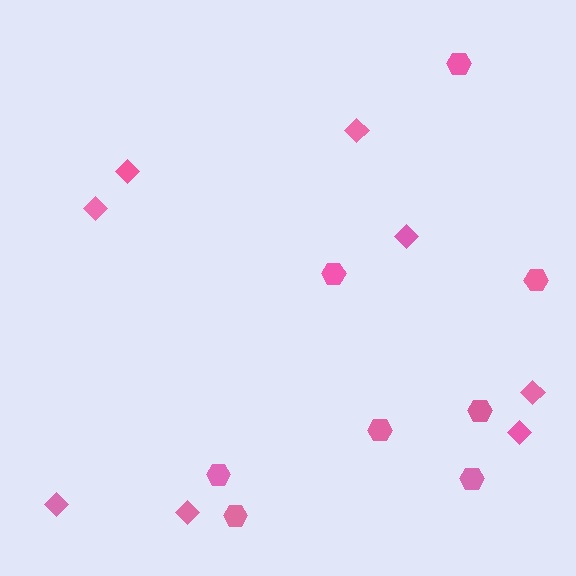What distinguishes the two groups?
There are 2 groups: one group of hexagons (8) and one group of diamonds (8).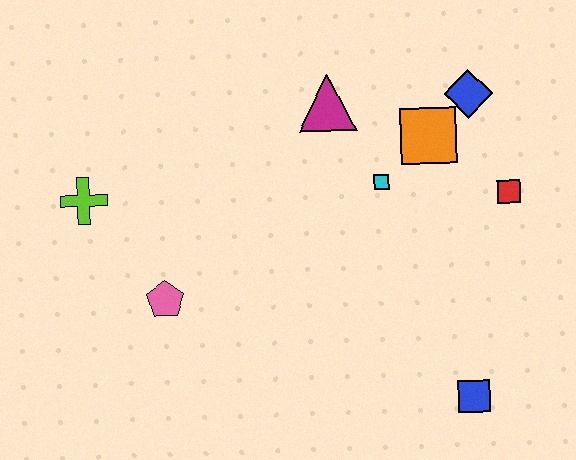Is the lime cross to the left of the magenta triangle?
Yes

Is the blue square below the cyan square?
Yes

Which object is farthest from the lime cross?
The blue square is farthest from the lime cross.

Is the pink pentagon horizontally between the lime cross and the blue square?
Yes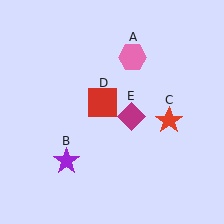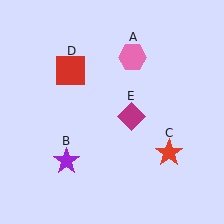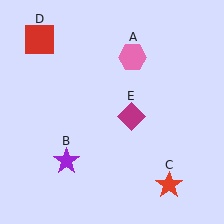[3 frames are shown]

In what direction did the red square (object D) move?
The red square (object D) moved up and to the left.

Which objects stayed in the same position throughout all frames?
Pink hexagon (object A) and purple star (object B) and magenta diamond (object E) remained stationary.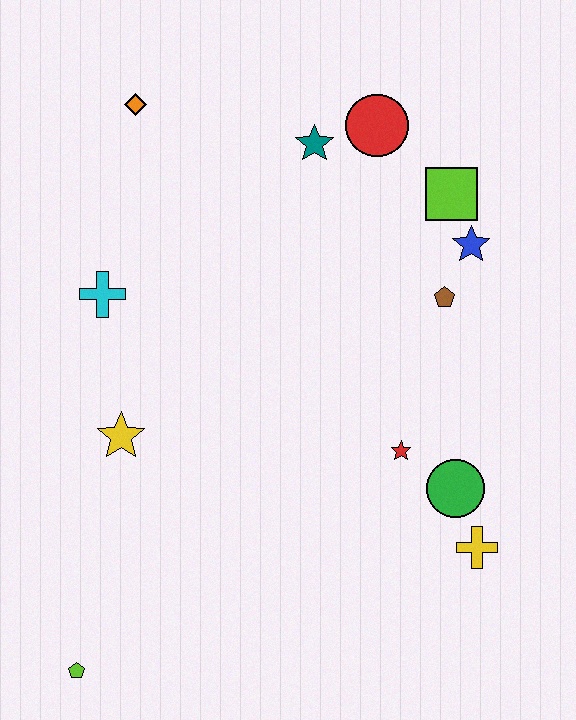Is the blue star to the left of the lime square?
No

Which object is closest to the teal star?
The red circle is closest to the teal star.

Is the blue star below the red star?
No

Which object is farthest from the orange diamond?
The lime pentagon is farthest from the orange diamond.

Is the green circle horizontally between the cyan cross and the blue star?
Yes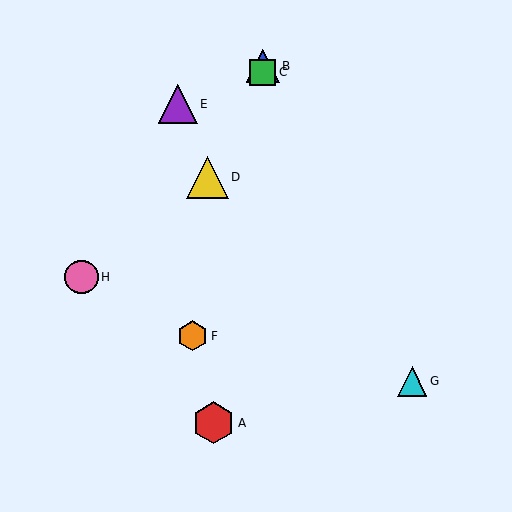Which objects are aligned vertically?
Objects B, C are aligned vertically.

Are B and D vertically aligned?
No, B is at x≈263 and D is at x≈207.